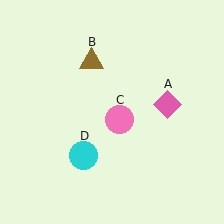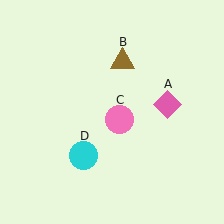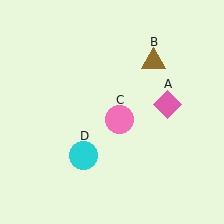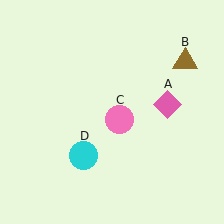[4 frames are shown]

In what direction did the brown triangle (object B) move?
The brown triangle (object B) moved right.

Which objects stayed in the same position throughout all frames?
Pink diamond (object A) and pink circle (object C) and cyan circle (object D) remained stationary.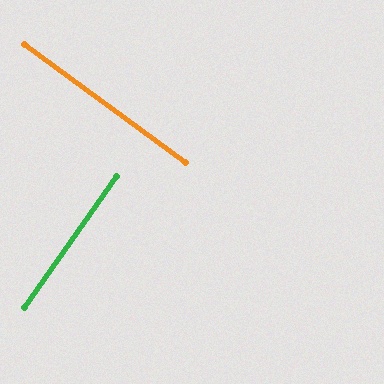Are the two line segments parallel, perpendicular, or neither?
Perpendicular — they meet at approximately 89°.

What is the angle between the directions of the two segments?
Approximately 89 degrees.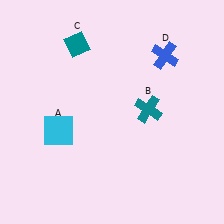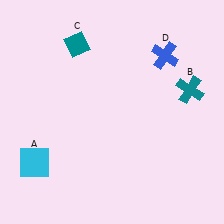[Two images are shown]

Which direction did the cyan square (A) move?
The cyan square (A) moved down.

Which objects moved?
The objects that moved are: the cyan square (A), the teal cross (B).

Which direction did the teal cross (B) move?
The teal cross (B) moved right.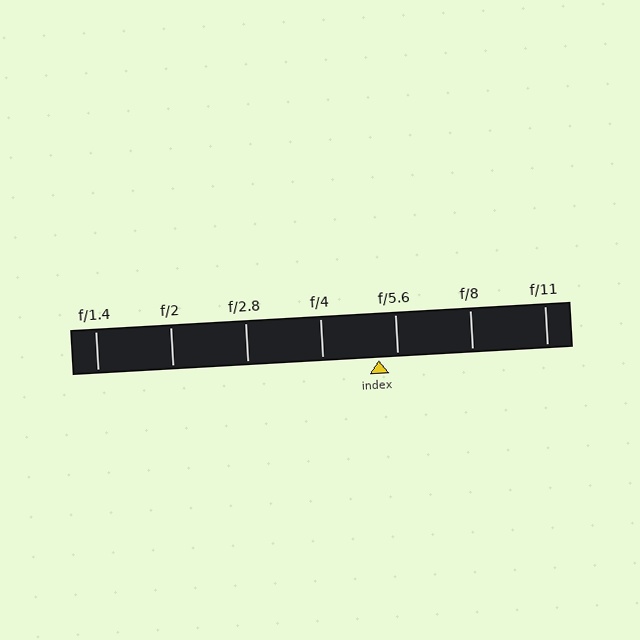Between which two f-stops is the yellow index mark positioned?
The index mark is between f/4 and f/5.6.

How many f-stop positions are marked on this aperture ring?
There are 7 f-stop positions marked.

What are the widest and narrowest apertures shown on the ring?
The widest aperture shown is f/1.4 and the narrowest is f/11.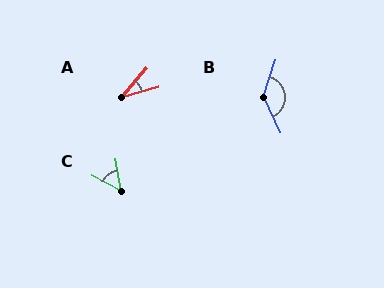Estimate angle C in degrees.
Approximately 53 degrees.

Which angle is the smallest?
A, at approximately 34 degrees.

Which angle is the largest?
B, at approximately 137 degrees.